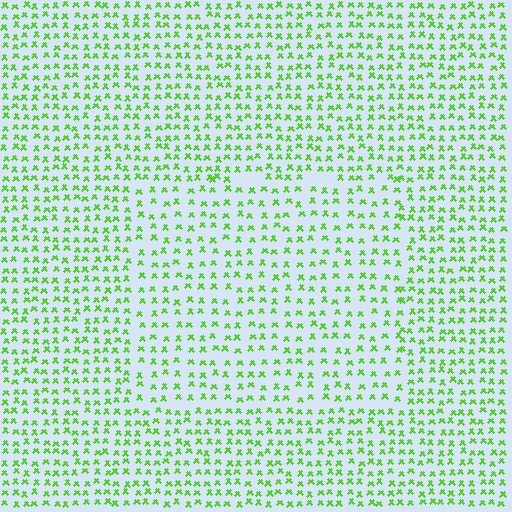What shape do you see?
I see a rectangle.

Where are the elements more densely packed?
The elements are more densely packed outside the rectangle boundary.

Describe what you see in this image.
The image contains small lime elements arranged at two different densities. A rectangle-shaped region is visible where the elements are less densely packed than the surrounding area.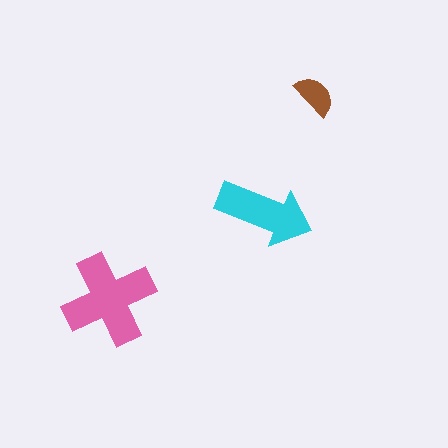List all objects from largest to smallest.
The pink cross, the cyan arrow, the brown semicircle.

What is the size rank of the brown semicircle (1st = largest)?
3rd.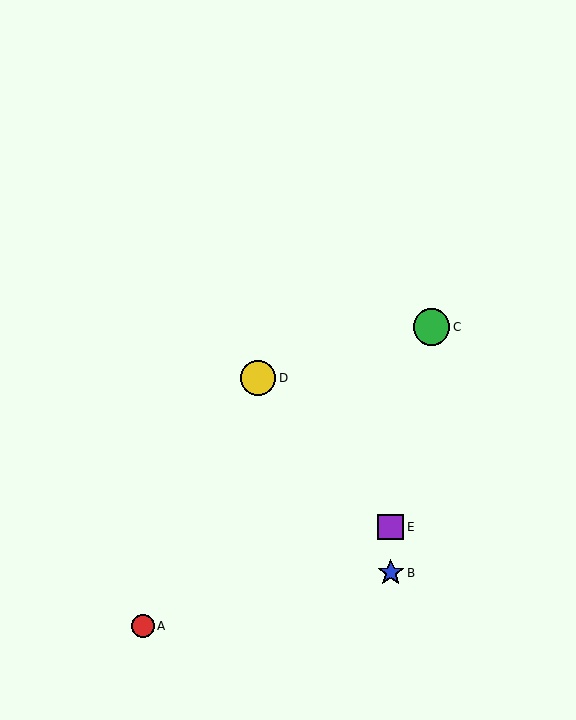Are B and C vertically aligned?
No, B is at x≈391 and C is at x≈431.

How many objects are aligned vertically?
2 objects (B, E) are aligned vertically.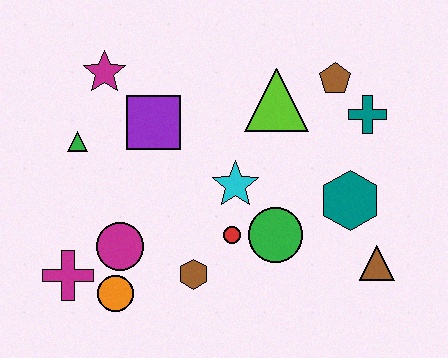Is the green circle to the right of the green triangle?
Yes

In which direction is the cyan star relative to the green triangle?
The cyan star is to the right of the green triangle.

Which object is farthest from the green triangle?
The brown triangle is farthest from the green triangle.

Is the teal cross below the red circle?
No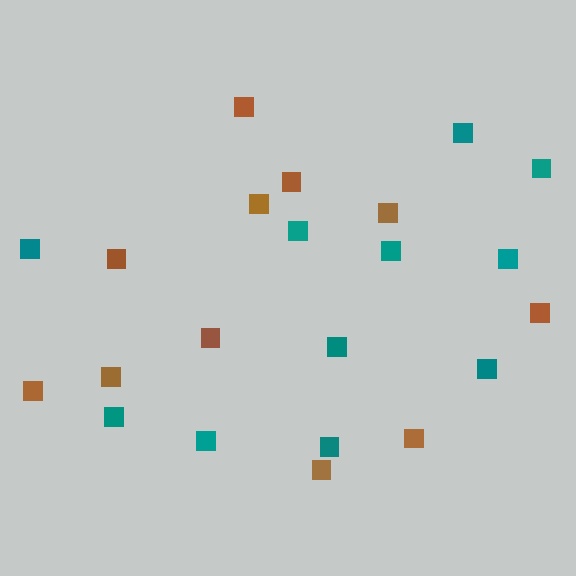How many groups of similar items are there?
There are 2 groups: one group of brown squares (11) and one group of teal squares (11).